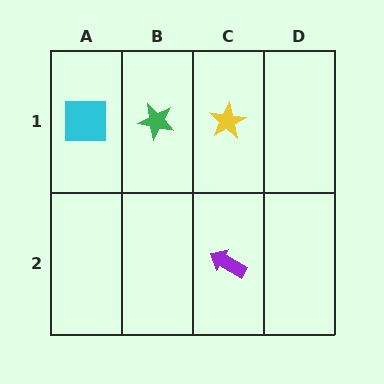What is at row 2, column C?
A purple arrow.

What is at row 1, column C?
A yellow star.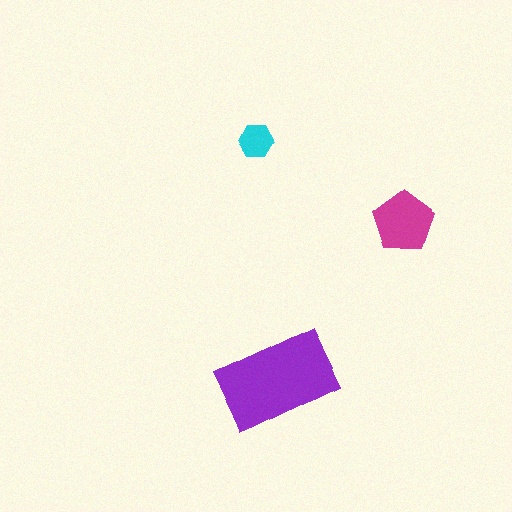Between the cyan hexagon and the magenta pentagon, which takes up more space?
The magenta pentagon.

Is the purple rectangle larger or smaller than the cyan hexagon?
Larger.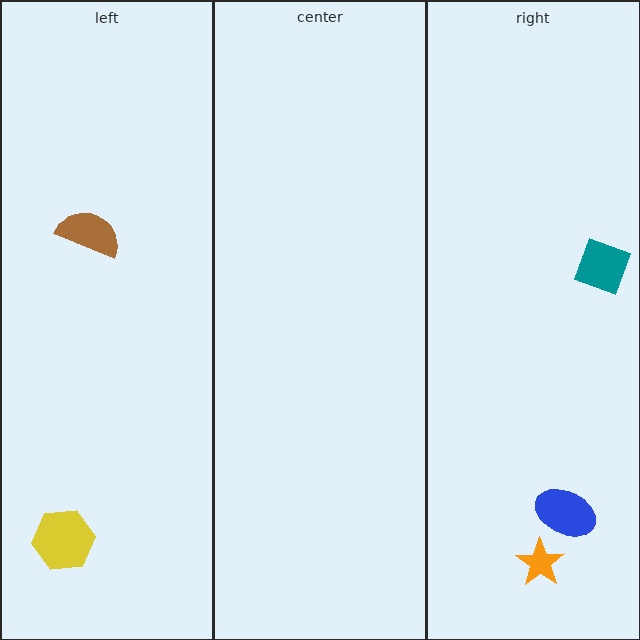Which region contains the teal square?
The right region.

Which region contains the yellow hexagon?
The left region.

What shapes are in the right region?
The blue ellipse, the teal square, the orange star.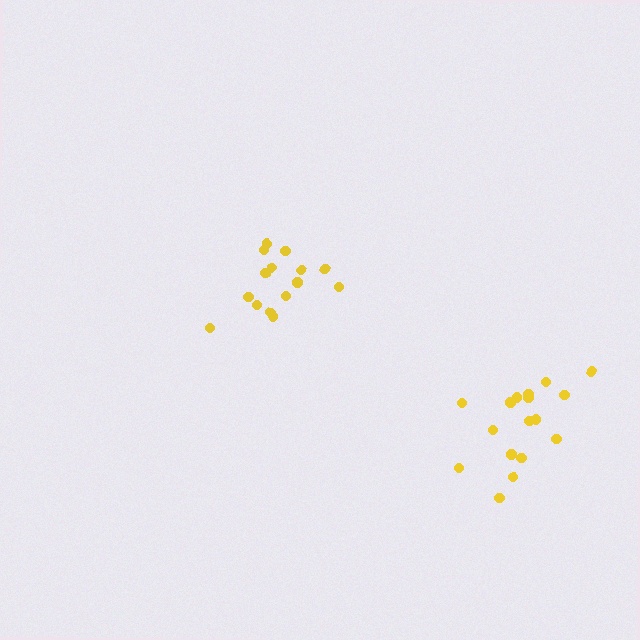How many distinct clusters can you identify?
There are 2 distinct clusters.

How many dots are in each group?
Group 1: 15 dots, Group 2: 17 dots (32 total).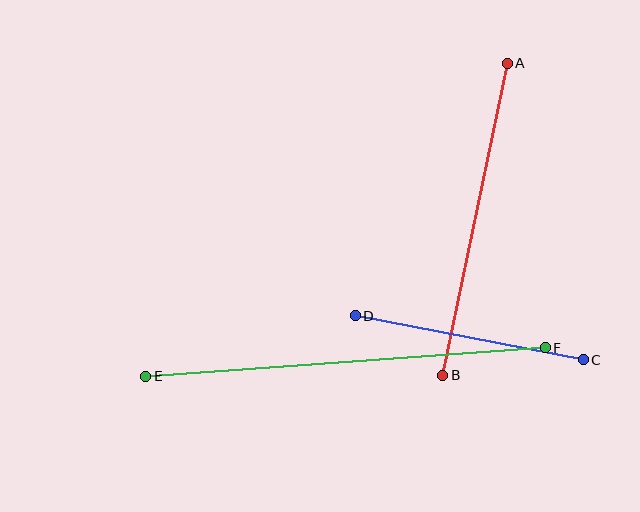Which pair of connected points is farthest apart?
Points E and F are farthest apart.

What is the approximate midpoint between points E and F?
The midpoint is at approximately (346, 362) pixels.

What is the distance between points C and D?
The distance is approximately 232 pixels.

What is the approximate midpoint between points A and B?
The midpoint is at approximately (475, 219) pixels.